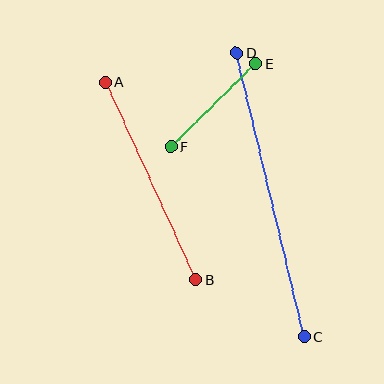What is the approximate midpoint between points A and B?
The midpoint is at approximately (150, 181) pixels.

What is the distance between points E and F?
The distance is approximately 118 pixels.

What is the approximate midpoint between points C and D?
The midpoint is at approximately (270, 194) pixels.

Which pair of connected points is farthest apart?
Points C and D are farthest apart.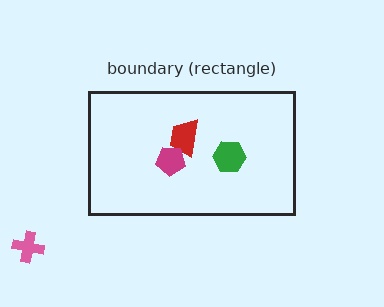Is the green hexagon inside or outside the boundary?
Inside.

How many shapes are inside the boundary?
3 inside, 1 outside.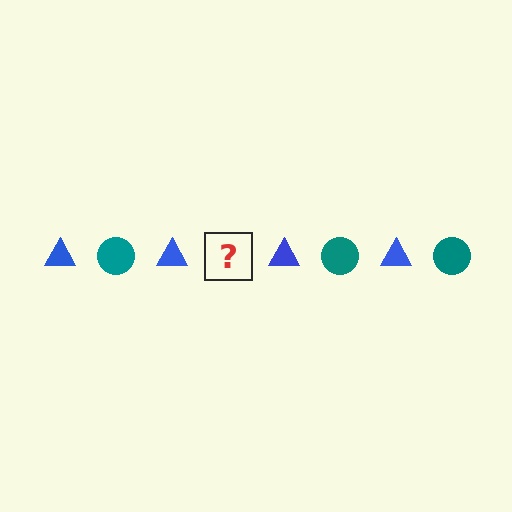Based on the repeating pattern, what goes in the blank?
The blank should be a teal circle.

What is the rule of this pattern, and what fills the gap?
The rule is that the pattern alternates between blue triangle and teal circle. The gap should be filled with a teal circle.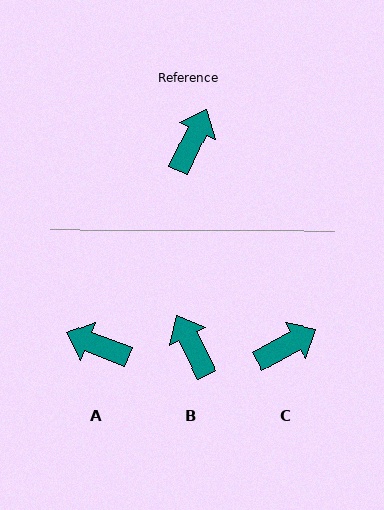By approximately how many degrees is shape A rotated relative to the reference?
Approximately 94 degrees counter-clockwise.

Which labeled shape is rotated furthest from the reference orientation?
A, about 94 degrees away.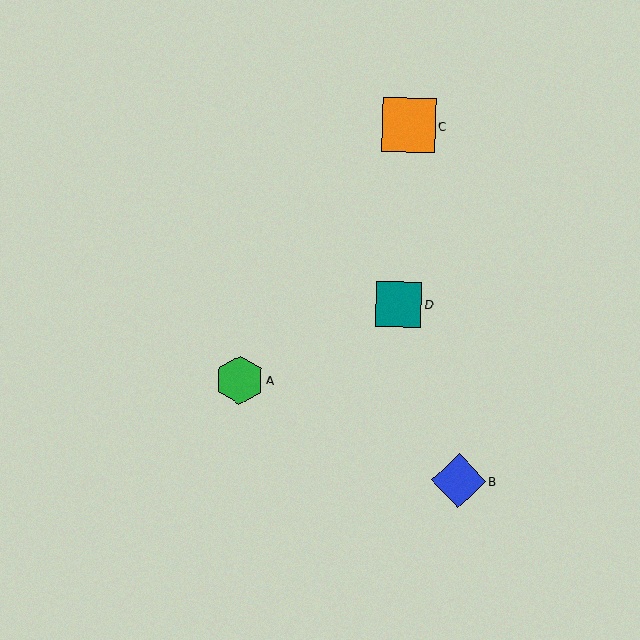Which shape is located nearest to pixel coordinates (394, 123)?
The orange square (labeled C) at (409, 125) is nearest to that location.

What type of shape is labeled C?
Shape C is an orange square.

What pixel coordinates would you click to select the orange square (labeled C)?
Click at (409, 125) to select the orange square C.